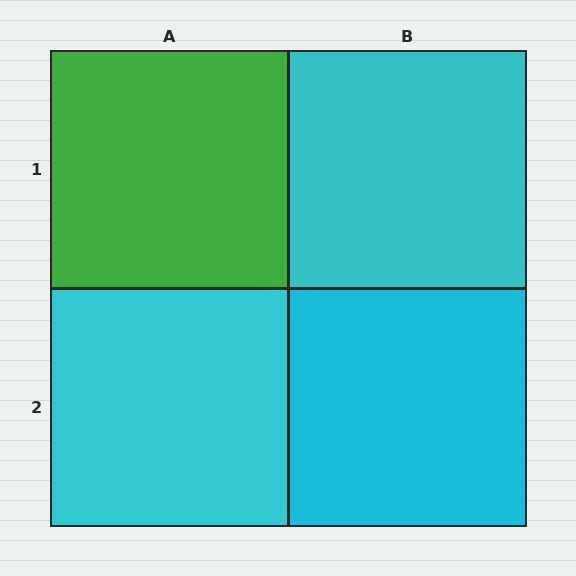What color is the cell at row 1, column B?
Cyan.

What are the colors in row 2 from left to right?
Cyan, cyan.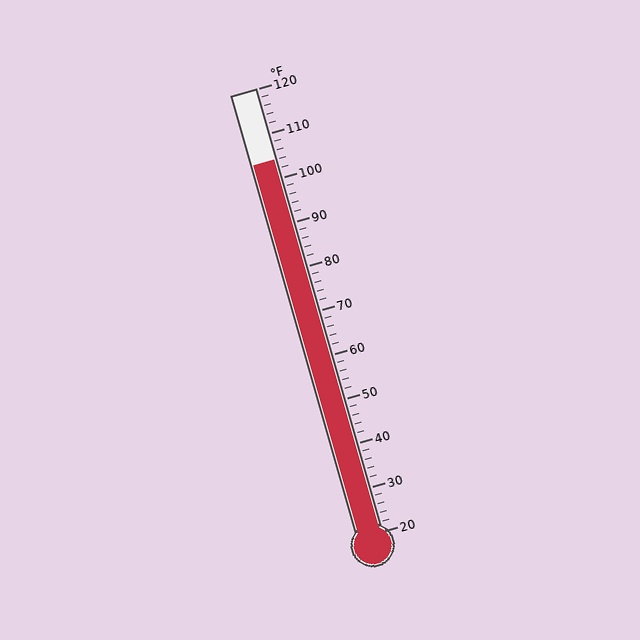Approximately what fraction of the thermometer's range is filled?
The thermometer is filled to approximately 85% of its range.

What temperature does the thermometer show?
The thermometer shows approximately 104°F.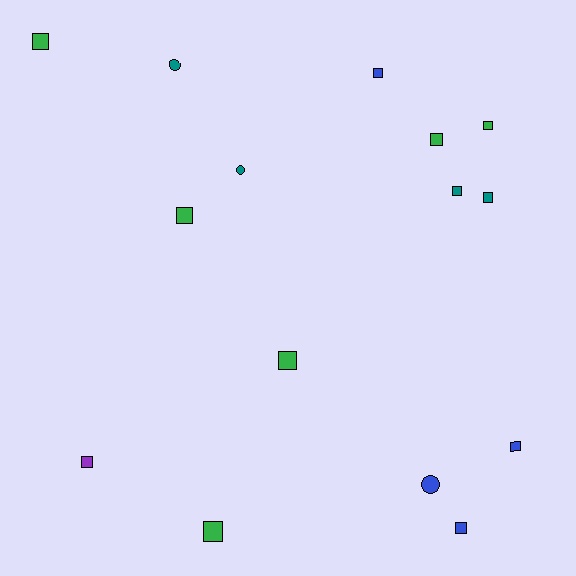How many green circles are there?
There are no green circles.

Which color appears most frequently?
Green, with 6 objects.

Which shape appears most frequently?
Square, with 12 objects.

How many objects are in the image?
There are 15 objects.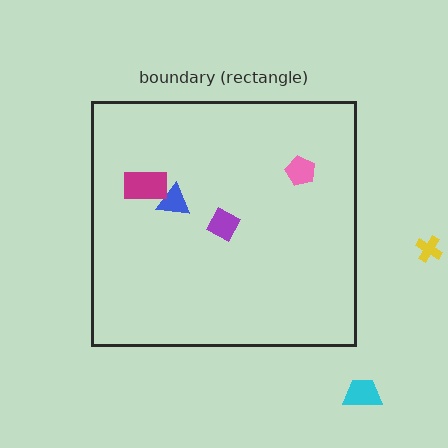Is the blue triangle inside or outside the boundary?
Inside.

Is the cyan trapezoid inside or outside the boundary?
Outside.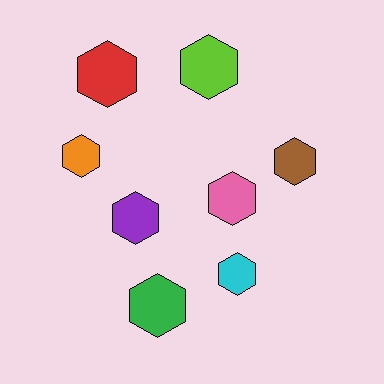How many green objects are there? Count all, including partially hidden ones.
There is 1 green object.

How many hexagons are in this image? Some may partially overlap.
There are 8 hexagons.